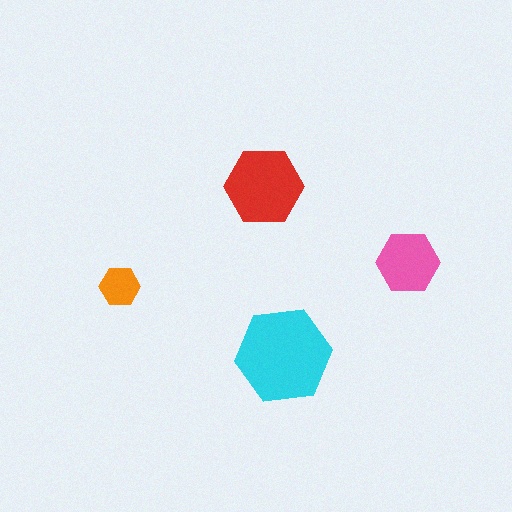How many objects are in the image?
There are 4 objects in the image.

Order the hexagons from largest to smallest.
the cyan one, the red one, the pink one, the orange one.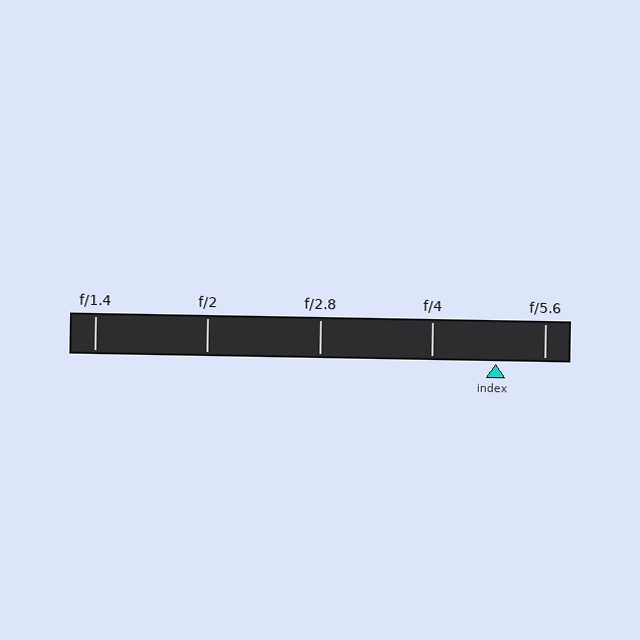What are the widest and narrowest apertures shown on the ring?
The widest aperture shown is f/1.4 and the narrowest is f/5.6.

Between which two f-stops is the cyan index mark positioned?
The index mark is between f/4 and f/5.6.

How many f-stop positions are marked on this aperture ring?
There are 5 f-stop positions marked.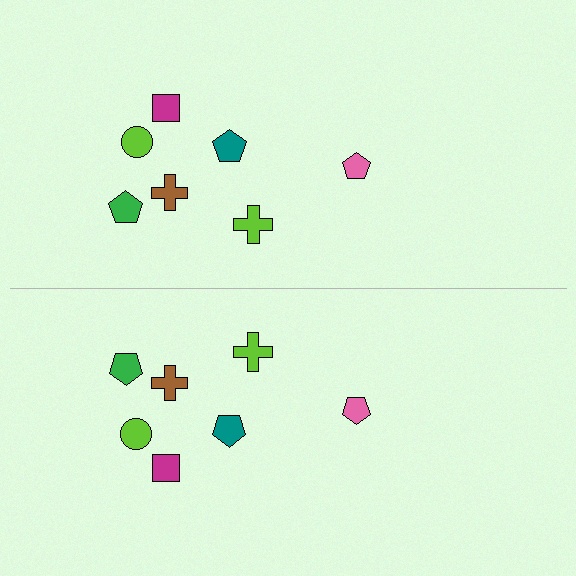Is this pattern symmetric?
Yes, this pattern has bilateral (reflection) symmetry.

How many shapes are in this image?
There are 14 shapes in this image.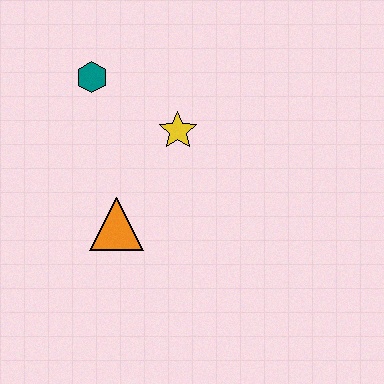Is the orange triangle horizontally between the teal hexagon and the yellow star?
Yes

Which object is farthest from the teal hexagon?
The orange triangle is farthest from the teal hexagon.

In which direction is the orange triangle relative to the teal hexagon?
The orange triangle is below the teal hexagon.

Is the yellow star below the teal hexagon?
Yes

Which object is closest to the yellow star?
The teal hexagon is closest to the yellow star.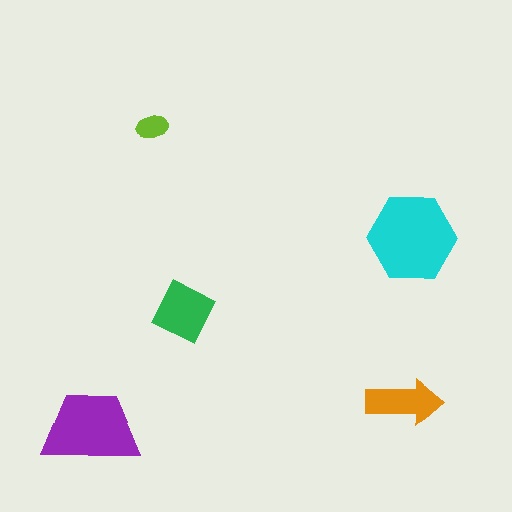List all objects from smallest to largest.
The lime ellipse, the orange arrow, the green diamond, the purple trapezoid, the cyan hexagon.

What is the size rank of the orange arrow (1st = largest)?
4th.